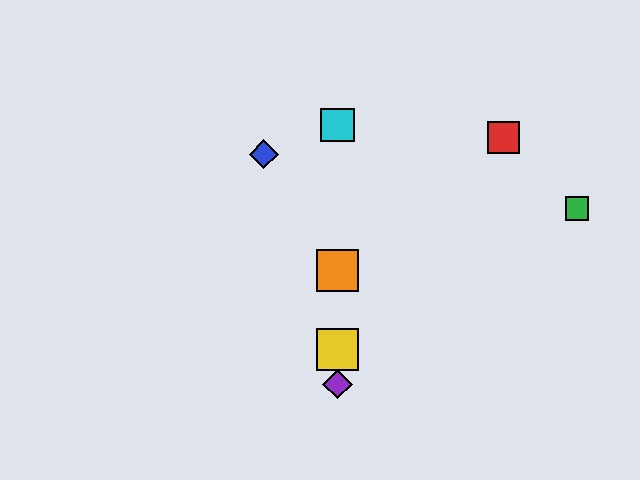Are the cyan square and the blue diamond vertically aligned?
No, the cyan square is at x≈337 and the blue diamond is at x≈264.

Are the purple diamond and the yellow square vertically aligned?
Yes, both are at x≈337.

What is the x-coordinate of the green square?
The green square is at x≈577.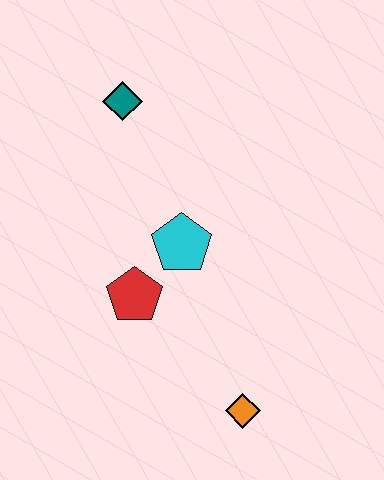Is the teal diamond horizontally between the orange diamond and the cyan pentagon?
No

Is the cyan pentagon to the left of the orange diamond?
Yes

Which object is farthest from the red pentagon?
The teal diamond is farthest from the red pentagon.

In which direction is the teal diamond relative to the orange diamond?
The teal diamond is above the orange diamond.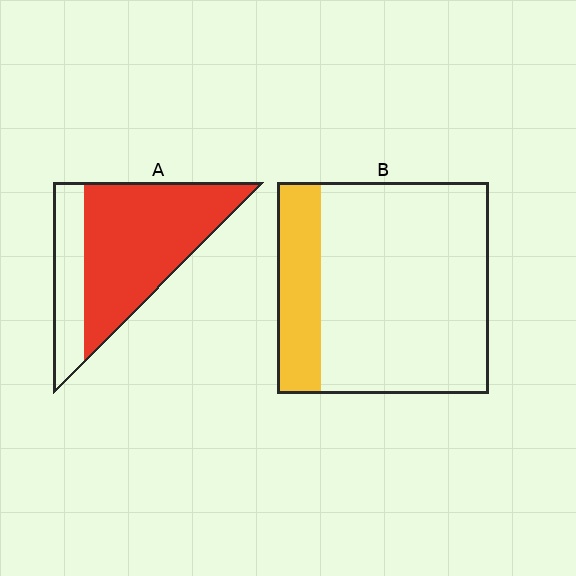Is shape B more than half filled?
No.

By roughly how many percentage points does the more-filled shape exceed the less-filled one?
By roughly 50 percentage points (A over B).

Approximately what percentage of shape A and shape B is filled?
A is approximately 75% and B is approximately 20%.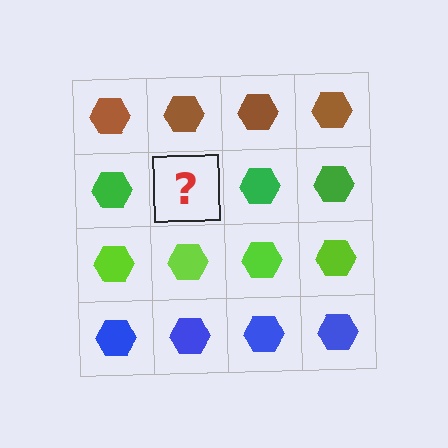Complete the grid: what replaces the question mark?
The question mark should be replaced with a green hexagon.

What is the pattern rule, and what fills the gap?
The rule is that each row has a consistent color. The gap should be filled with a green hexagon.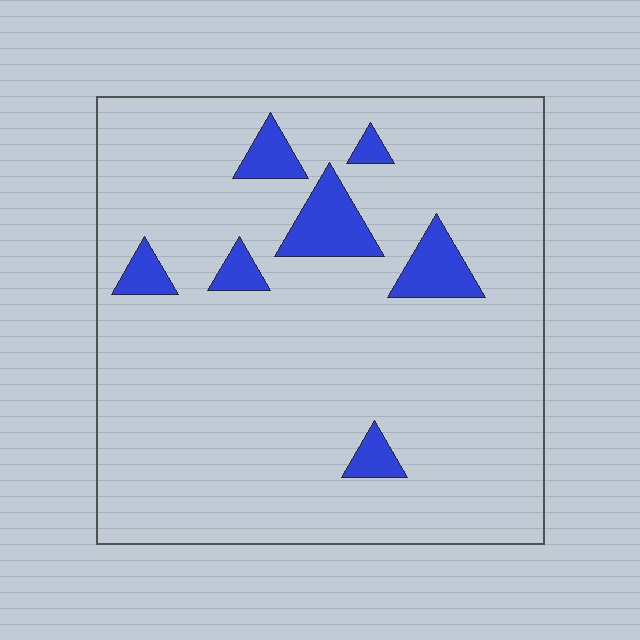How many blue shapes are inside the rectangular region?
7.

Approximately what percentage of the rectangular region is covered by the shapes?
Approximately 10%.